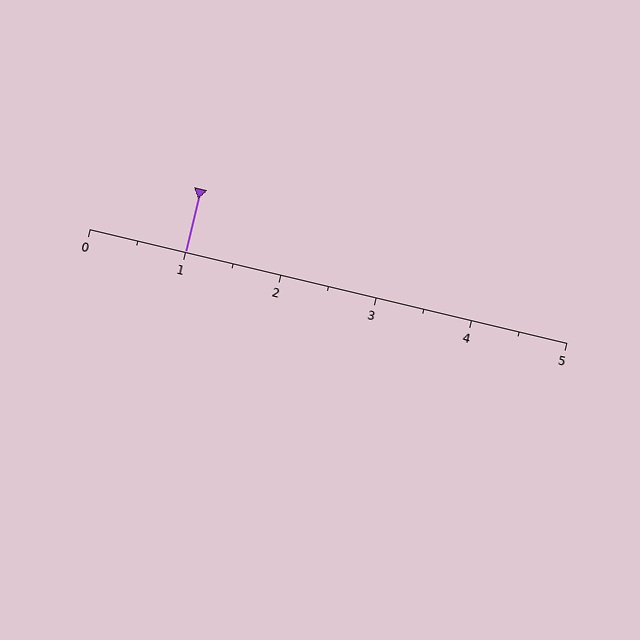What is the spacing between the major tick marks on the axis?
The major ticks are spaced 1 apart.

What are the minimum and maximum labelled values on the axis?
The axis runs from 0 to 5.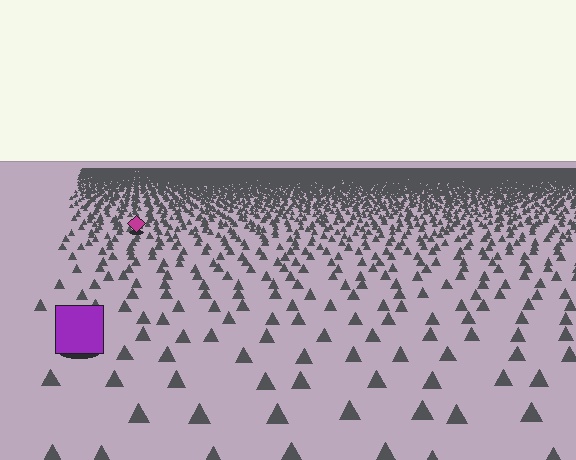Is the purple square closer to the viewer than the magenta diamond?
Yes. The purple square is closer — you can tell from the texture gradient: the ground texture is coarser near it.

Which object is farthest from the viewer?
The magenta diamond is farthest from the viewer. It appears smaller and the ground texture around it is denser.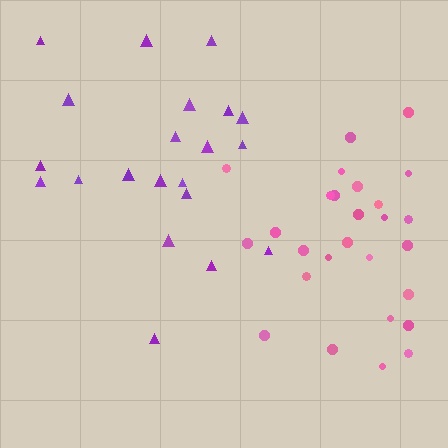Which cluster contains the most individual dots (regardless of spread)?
Pink (27).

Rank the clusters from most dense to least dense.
pink, purple.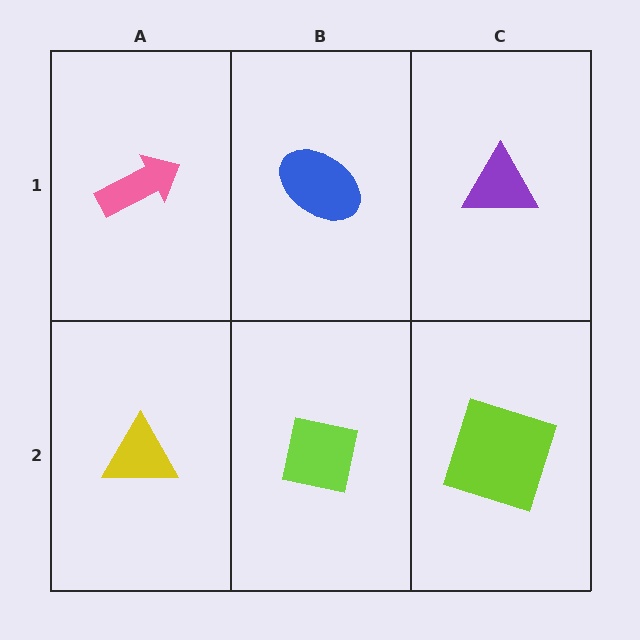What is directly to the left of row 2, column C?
A lime square.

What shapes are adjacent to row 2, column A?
A pink arrow (row 1, column A), a lime square (row 2, column B).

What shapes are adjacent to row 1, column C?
A lime square (row 2, column C), a blue ellipse (row 1, column B).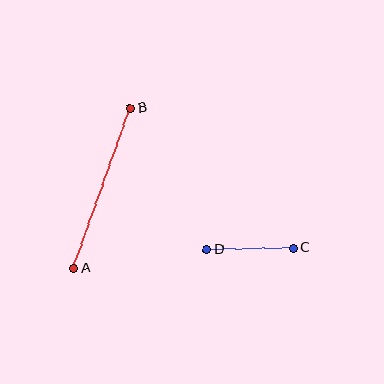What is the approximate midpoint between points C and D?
The midpoint is at approximately (250, 249) pixels.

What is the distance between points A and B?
The distance is approximately 170 pixels.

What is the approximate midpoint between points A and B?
The midpoint is at approximately (102, 188) pixels.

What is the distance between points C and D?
The distance is approximately 86 pixels.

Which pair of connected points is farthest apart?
Points A and B are farthest apart.